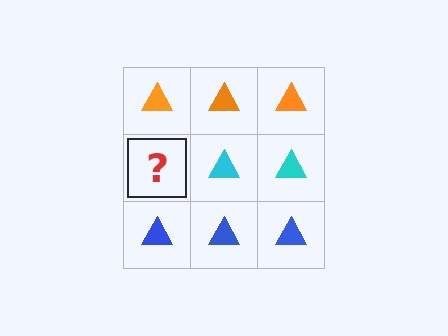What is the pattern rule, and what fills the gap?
The rule is that each row has a consistent color. The gap should be filled with a cyan triangle.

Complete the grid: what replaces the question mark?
The question mark should be replaced with a cyan triangle.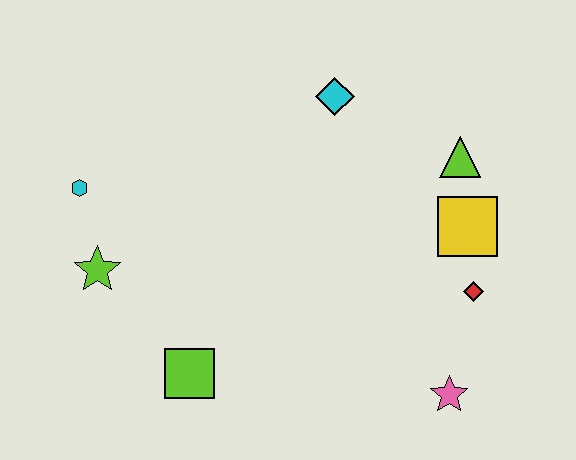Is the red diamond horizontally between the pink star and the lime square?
No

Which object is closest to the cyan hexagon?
The lime star is closest to the cyan hexagon.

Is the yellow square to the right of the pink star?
Yes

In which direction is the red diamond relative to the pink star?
The red diamond is above the pink star.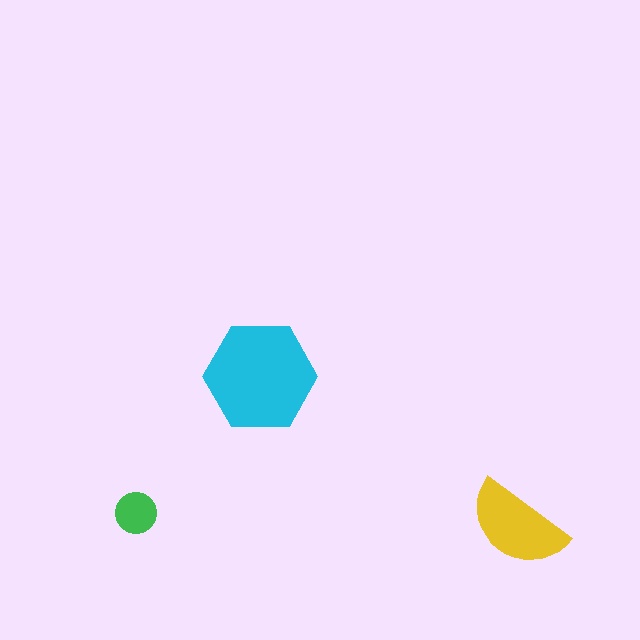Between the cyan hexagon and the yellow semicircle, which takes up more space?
The cyan hexagon.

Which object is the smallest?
The green circle.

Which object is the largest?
The cyan hexagon.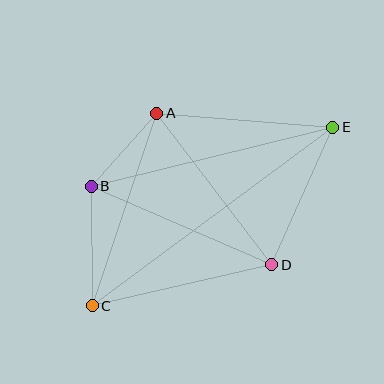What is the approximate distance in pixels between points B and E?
The distance between B and E is approximately 249 pixels.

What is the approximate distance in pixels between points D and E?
The distance between D and E is approximately 150 pixels.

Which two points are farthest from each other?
Points C and E are farthest from each other.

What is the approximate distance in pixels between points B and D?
The distance between B and D is approximately 197 pixels.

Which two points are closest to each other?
Points A and B are closest to each other.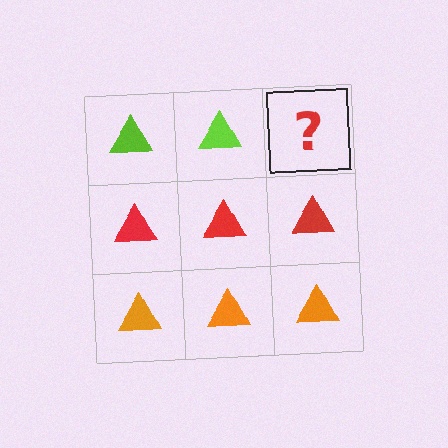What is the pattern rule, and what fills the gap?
The rule is that each row has a consistent color. The gap should be filled with a lime triangle.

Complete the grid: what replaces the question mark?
The question mark should be replaced with a lime triangle.